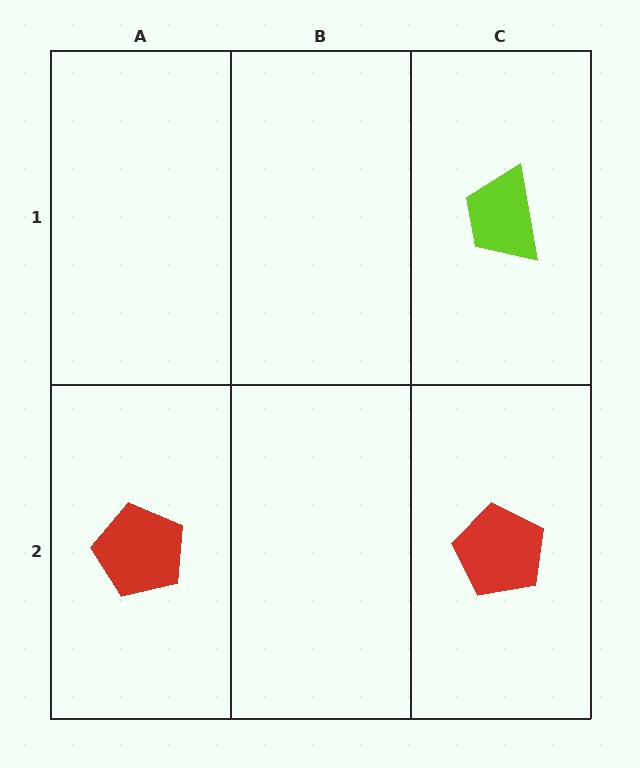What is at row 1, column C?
A lime trapezoid.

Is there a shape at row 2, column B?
No, that cell is empty.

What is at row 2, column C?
A red pentagon.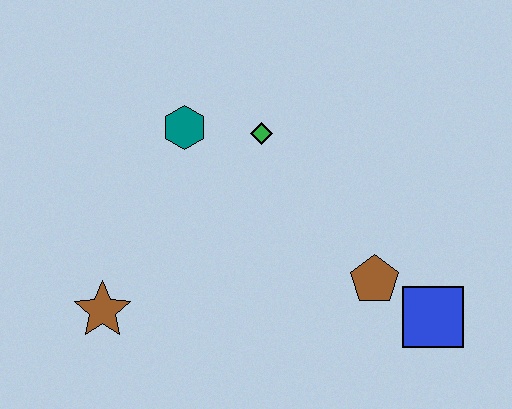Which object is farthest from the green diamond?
The blue square is farthest from the green diamond.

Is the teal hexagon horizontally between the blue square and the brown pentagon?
No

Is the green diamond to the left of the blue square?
Yes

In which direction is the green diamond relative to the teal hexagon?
The green diamond is to the right of the teal hexagon.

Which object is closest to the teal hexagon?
The green diamond is closest to the teal hexagon.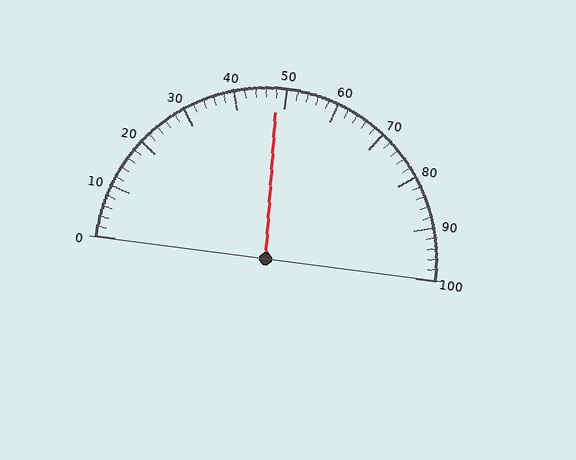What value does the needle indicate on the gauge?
The needle indicates approximately 48.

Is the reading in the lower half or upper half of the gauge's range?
The reading is in the lower half of the range (0 to 100).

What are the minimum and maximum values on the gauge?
The gauge ranges from 0 to 100.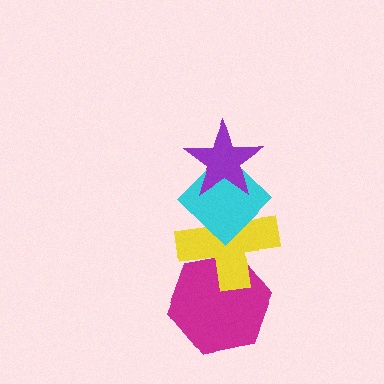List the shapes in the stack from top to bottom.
From top to bottom: the purple star, the cyan diamond, the yellow cross, the magenta hexagon.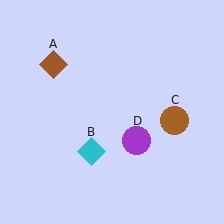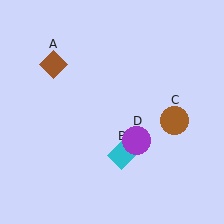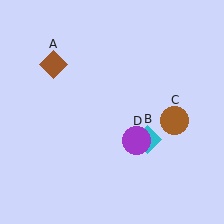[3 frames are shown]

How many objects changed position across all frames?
1 object changed position: cyan diamond (object B).